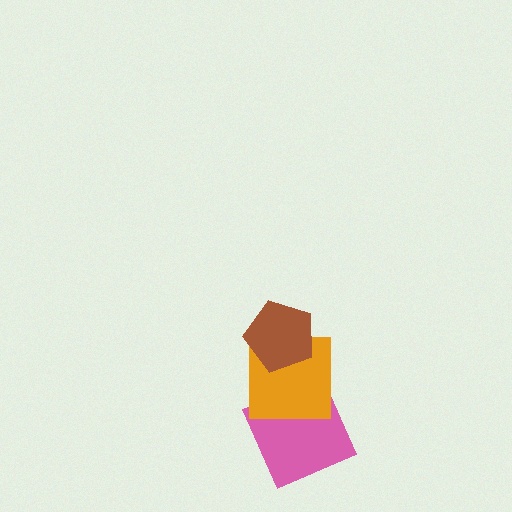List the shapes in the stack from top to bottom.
From top to bottom: the brown pentagon, the orange square, the pink square.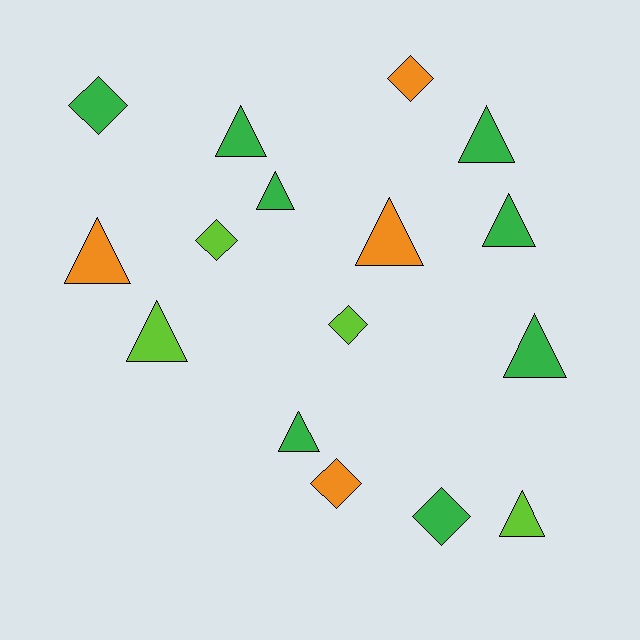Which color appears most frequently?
Green, with 8 objects.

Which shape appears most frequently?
Triangle, with 10 objects.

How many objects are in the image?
There are 16 objects.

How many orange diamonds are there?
There are 2 orange diamonds.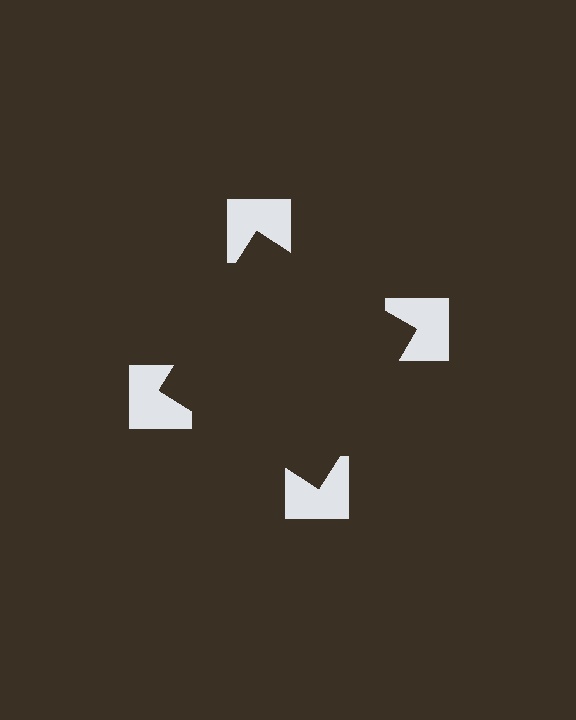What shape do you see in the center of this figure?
An illusory square — its edges are inferred from the aligned wedge cuts in the notched squares, not physically drawn.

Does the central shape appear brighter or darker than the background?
It typically appears slightly darker than the background, even though no actual brightness change is drawn.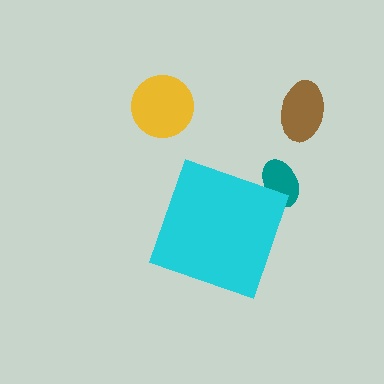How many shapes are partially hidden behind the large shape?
1 shape is partially hidden.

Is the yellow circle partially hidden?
No, the yellow circle is fully visible.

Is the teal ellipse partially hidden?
Yes, the teal ellipse is partially hidden behind the cyan diamond.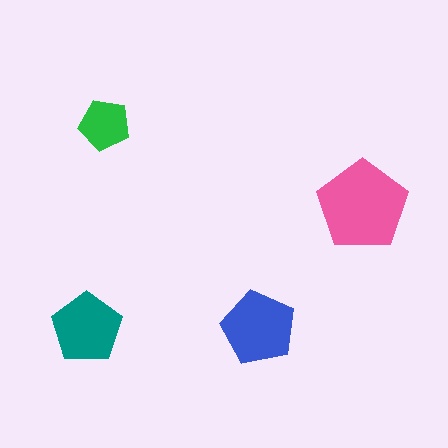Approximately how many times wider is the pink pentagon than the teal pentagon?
About 1.5 times wider.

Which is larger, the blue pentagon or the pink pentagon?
The pink one.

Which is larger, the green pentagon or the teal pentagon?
The teal one.